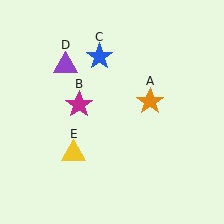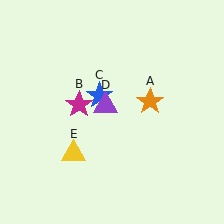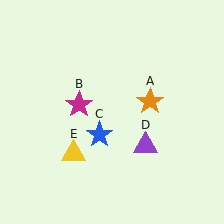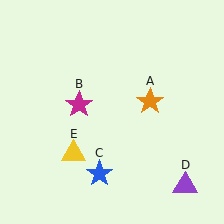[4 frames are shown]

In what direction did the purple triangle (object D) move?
The purple triangle (object D) moved down and to the right.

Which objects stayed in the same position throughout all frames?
Orange star (object A) and magenta star (object B) and yellow triangle (object E) remained stationary.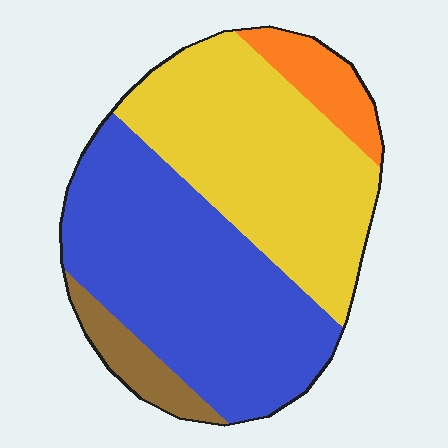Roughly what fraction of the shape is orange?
Orange takes up about one tenth (1/10) of the shape.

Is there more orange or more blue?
Blue.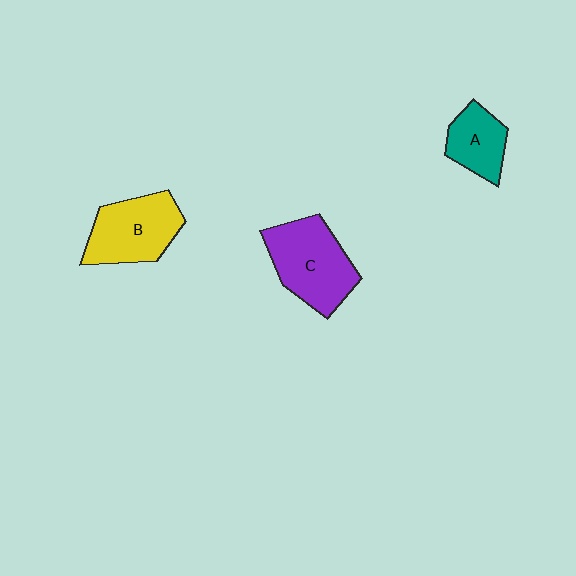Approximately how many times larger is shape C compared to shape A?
Approximately 1.7 times.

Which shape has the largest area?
Shape C (purple).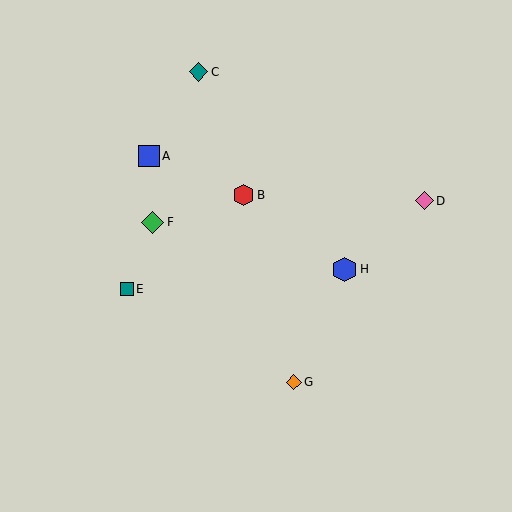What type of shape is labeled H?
Shape H is a blue hexagon.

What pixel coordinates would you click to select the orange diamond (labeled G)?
Click at (294, 382) to select the orange diamond G.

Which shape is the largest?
The blue hexagon (labeled H) is the largest.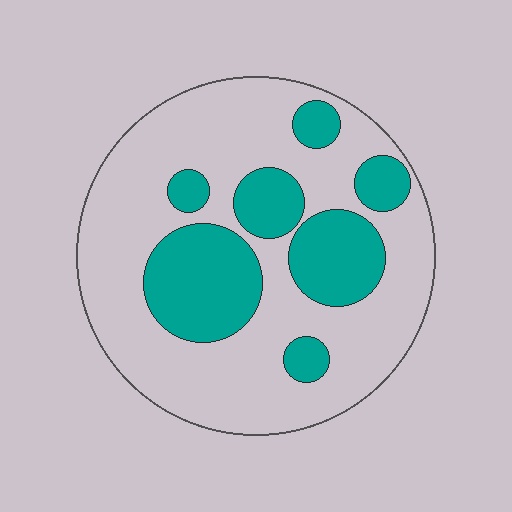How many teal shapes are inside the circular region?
7.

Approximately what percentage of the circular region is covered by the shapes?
Approximately 30%.